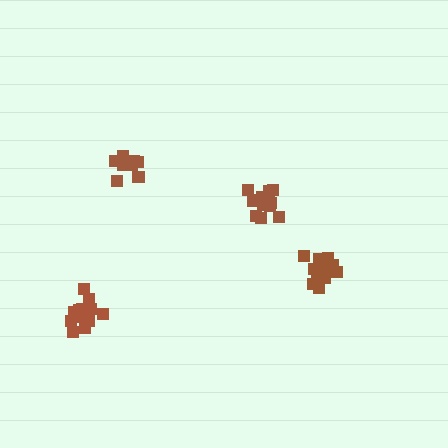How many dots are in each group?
Group 1: 9 dots, Group 2: 15 dots, Group 3: 12 dots, Group 4: 15 dots (51 total).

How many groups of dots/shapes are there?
There are 4 groups.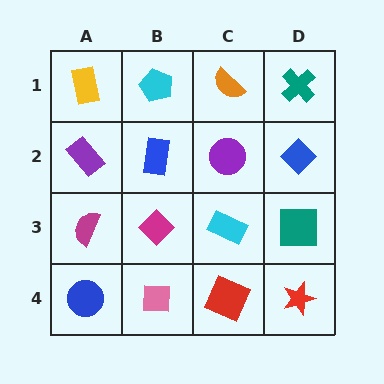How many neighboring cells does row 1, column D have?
2.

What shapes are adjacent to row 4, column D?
A teal square (row 3, column D), a red square (row 4, column C).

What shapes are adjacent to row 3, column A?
A purple rectangle (row 2, column A), a blue circle (row 4, column A), a magenta diamond (row 3, column B).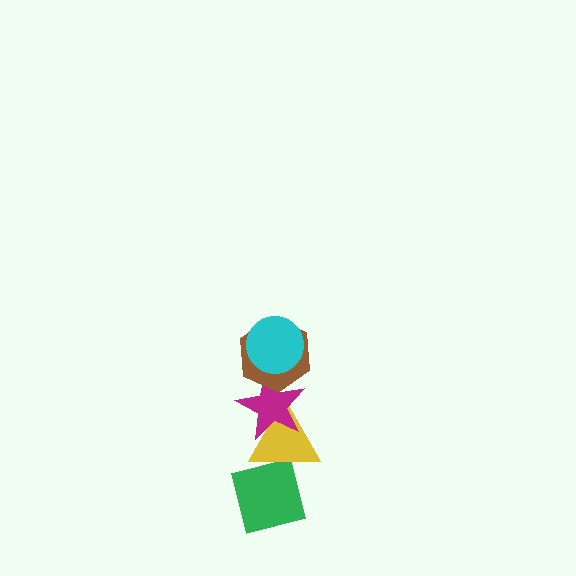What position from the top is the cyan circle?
The cyan circle is 1st from the top.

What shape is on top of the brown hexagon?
The cyan circle is on top of the brown hexagon.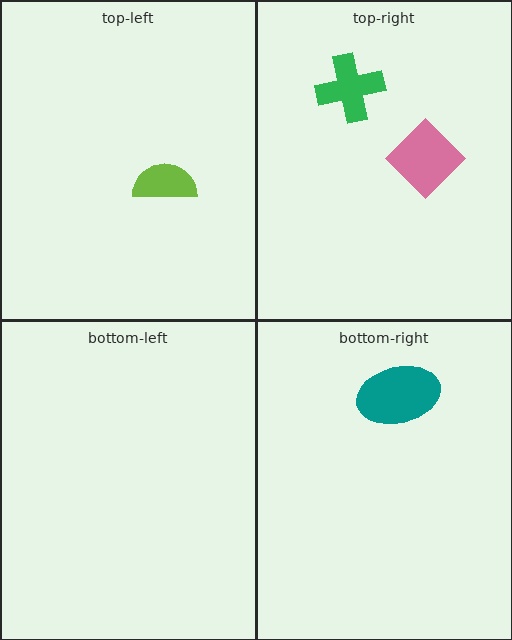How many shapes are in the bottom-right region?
1.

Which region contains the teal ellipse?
The bottom-right region.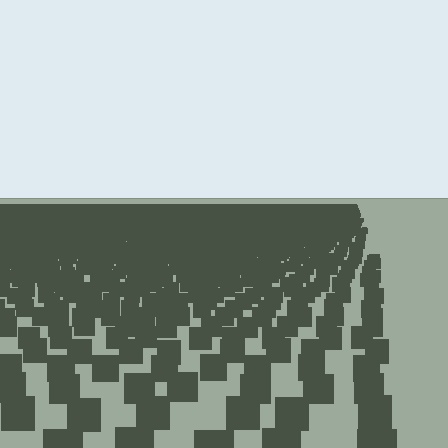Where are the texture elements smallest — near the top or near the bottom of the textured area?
Near the top.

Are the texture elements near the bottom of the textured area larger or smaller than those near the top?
Larger. Near the bottom, elements are closer to the viewer and appear at a bigger on-screen size.